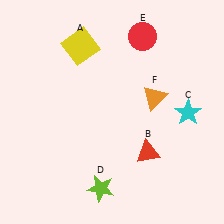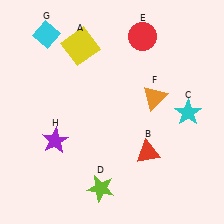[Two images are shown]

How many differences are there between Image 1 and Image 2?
There are 2 differences between the two images.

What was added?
A cyan diamond (G), a purple star (H) were added in Image 2.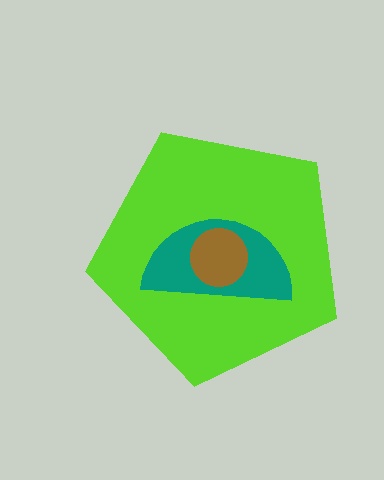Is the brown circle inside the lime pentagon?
Yes.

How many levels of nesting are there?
3.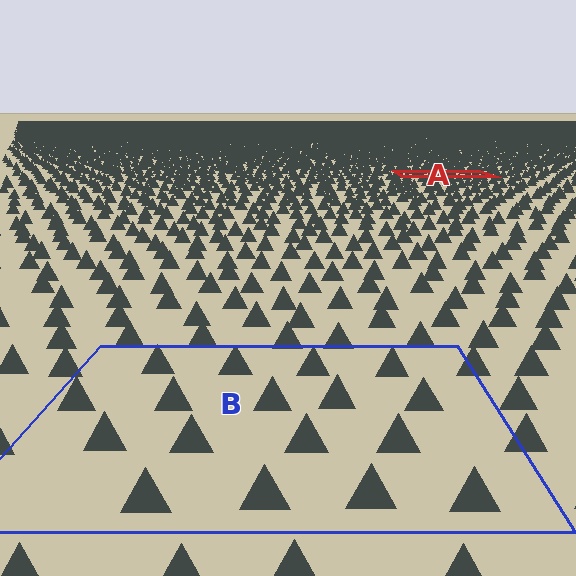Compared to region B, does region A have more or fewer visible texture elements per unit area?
Region A has more texture elements per unit area — they are packed more densely because it is farther away.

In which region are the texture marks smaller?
The texture marks are smaller in region A, because it is farther away.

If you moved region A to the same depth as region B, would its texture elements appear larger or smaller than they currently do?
They would appear larger. At a closer depth, the same texture elements are projected at a bigger on-screen size.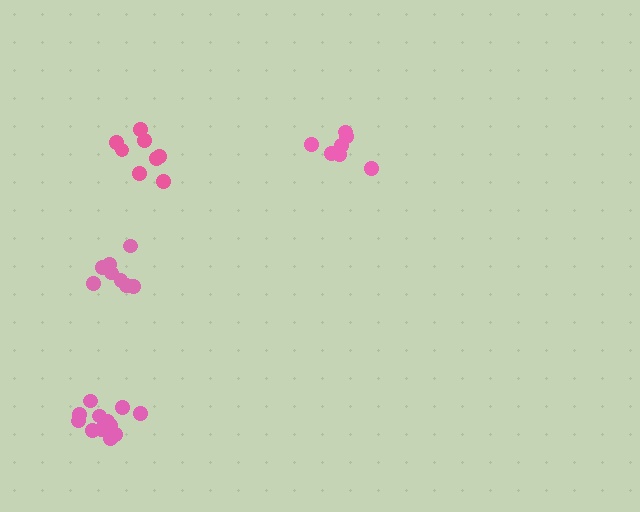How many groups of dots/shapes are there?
There are 4 groups.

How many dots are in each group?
Group 1: 12 dots, Group 2: 8 dots, Group 3: 7 dots, Group 4: 8 dots (35 total).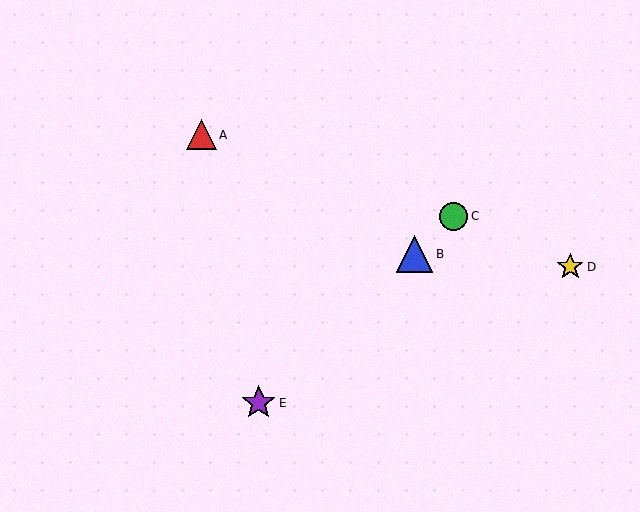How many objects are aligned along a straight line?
3 objects (B, C, E) are aligned along a straight line.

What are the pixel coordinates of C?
Object C is at (454, 216).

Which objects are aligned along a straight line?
Objects B, C, E are aligned along a straight line.